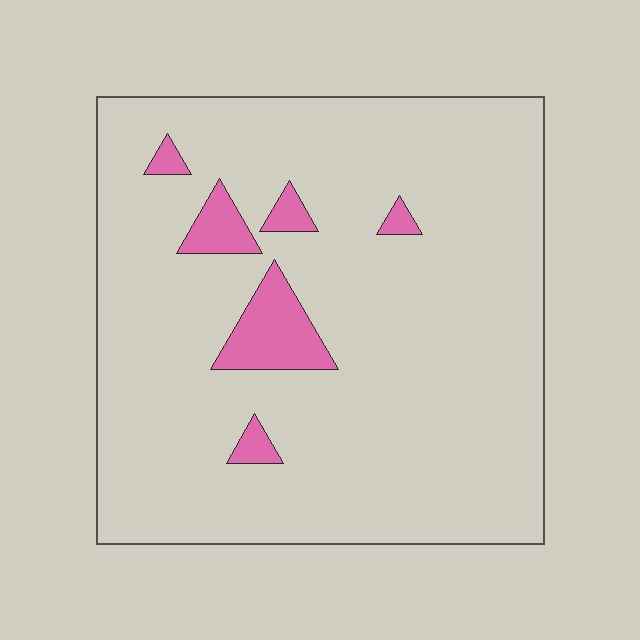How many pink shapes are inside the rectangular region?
6.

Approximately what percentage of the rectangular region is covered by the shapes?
Approximately 10%.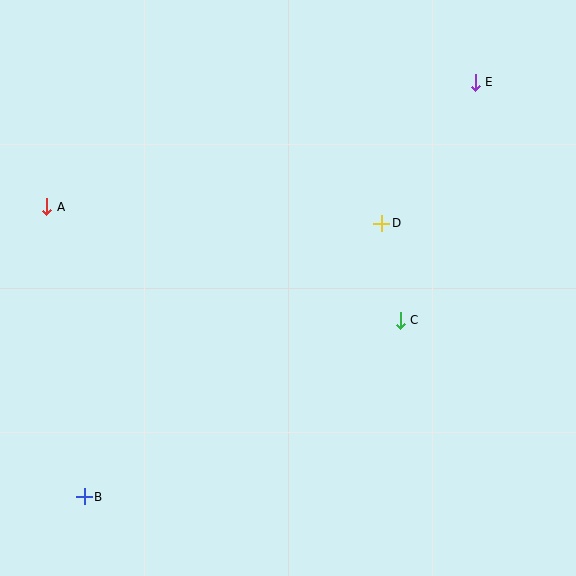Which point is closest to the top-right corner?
Point E is closest to the top-right corner.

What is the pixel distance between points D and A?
The distance between D and A is 335 pixels.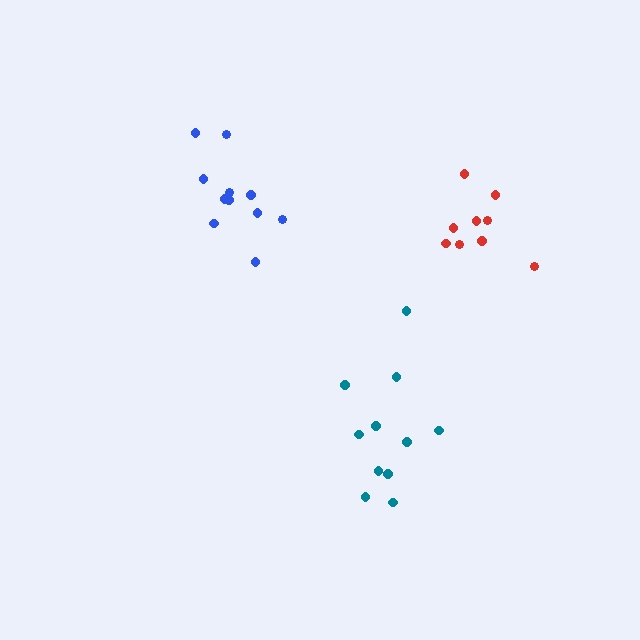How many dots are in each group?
Group 1: 11 dots, Group 2: 11 dots, Group 3: 9 dots (31 total).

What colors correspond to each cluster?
The clusters are colored: blue, teal, red.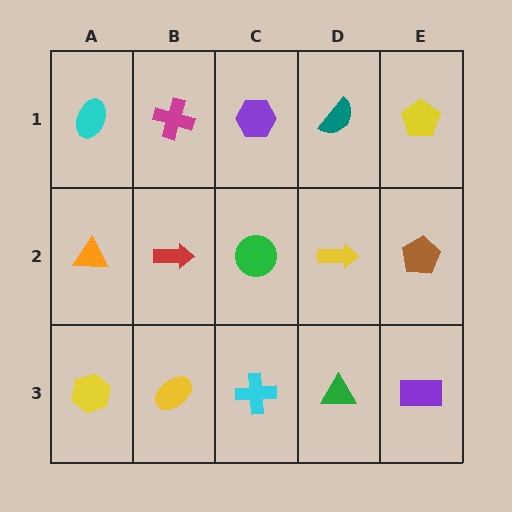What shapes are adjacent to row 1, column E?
A brown pentagon (row 2, column E), a teal semicircle (row 1, column D).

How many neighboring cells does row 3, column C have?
3.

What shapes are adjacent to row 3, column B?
A red arrow (row 2, column B), a yellow hexagon (row 3, column A), a cyan cross (row 3, column C).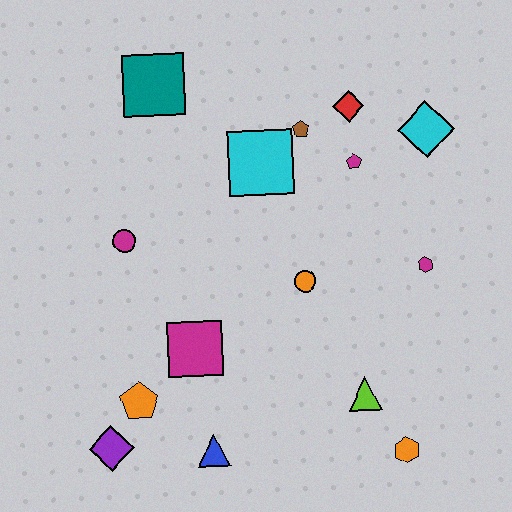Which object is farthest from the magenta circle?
The orange hexagon is farthest from the magenta circle.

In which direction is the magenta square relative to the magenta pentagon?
The magenta square is below the magenta pentagon.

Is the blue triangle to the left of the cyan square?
Yes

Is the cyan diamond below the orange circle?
No